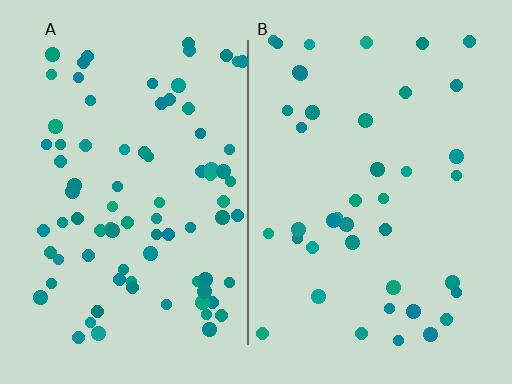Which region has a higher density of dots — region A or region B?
A (the left).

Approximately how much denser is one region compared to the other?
Approximately 2.0× — region A over region B.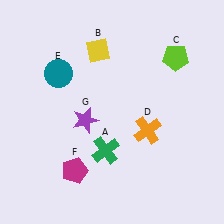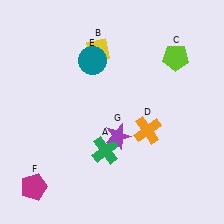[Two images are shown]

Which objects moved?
The objects that moved are: the teal circle (E), the magenta pentagon (F), the purple star (G).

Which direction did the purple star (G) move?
The purple star (G) moved right.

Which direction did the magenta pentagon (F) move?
The magenta pentagon (F) moved left.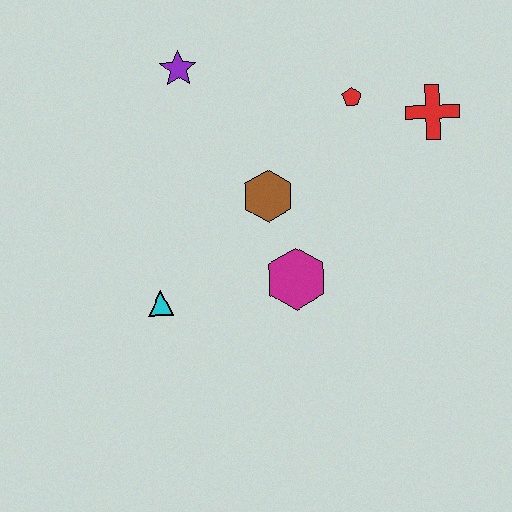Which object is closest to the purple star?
The brown hexagon is closest to the purple star.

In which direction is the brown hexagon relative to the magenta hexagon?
The brown hexagon is above the magenta hexagon.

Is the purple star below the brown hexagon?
No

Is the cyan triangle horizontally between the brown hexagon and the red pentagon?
No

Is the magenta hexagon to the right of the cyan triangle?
Yes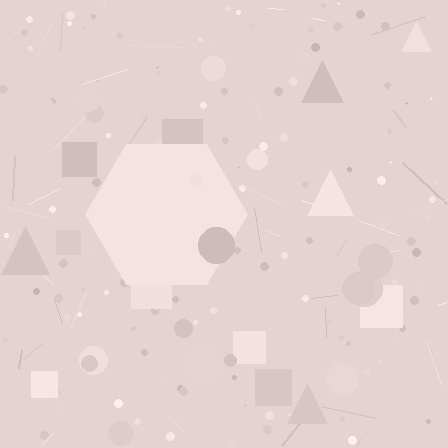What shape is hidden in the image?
A hexagon is hidden in the image.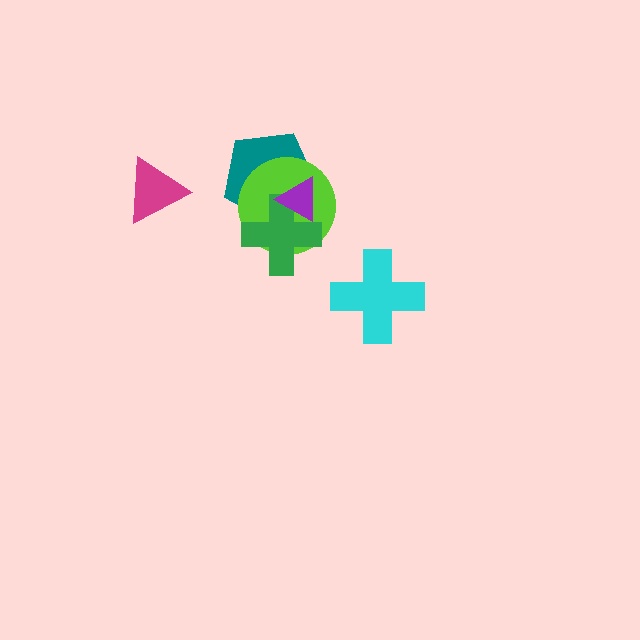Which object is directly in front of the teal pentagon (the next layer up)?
The lime circle is directly in front of the teal pentagon.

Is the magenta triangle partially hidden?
No, no other shape covers it.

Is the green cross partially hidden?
Yes, it is partially covered by another shape.